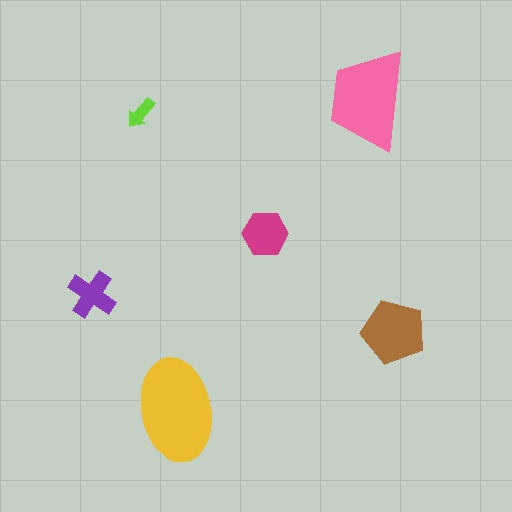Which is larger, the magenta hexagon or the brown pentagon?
The brown pentagon.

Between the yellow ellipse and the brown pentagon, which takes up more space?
The yellow ellipse.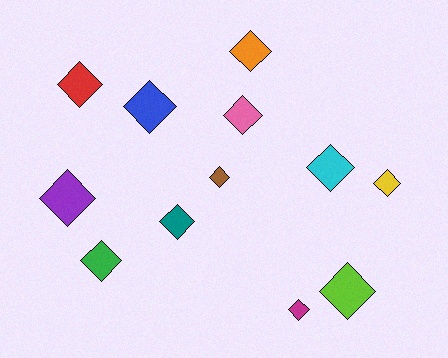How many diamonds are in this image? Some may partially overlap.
There are 12 diamonds.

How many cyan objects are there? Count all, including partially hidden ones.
There is 1 cyan object.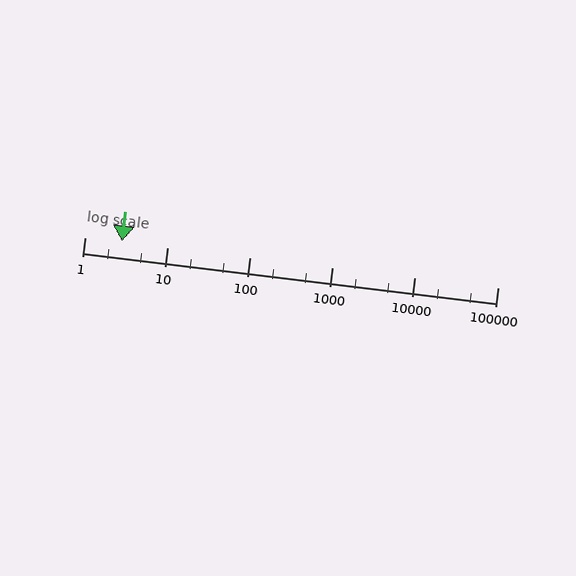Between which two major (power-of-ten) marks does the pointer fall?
The pointer is between 1 and 10.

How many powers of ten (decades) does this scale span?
The scale spans 5 decades, from 1 to 100000.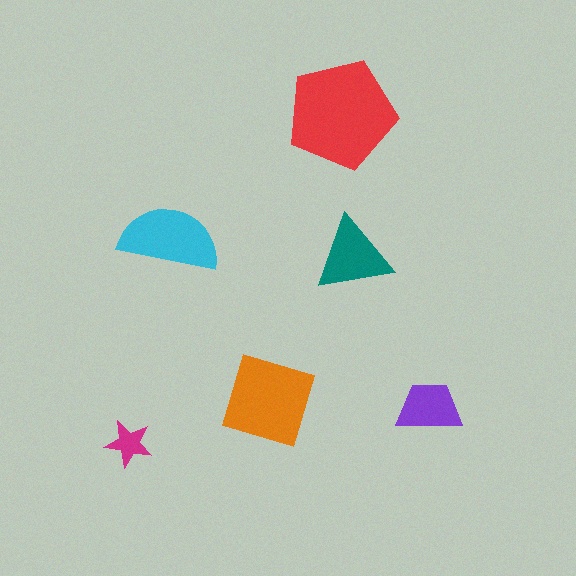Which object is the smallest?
The magenta star.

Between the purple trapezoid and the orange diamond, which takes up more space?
The orange diamond.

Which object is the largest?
The red pentagon.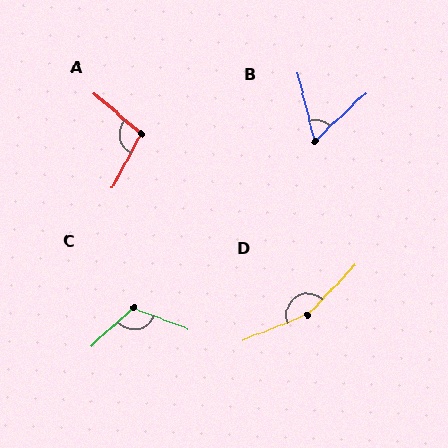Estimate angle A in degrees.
Approximately 103 degrees.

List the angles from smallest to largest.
B (61°), A (103°), C (117°), D (156°).